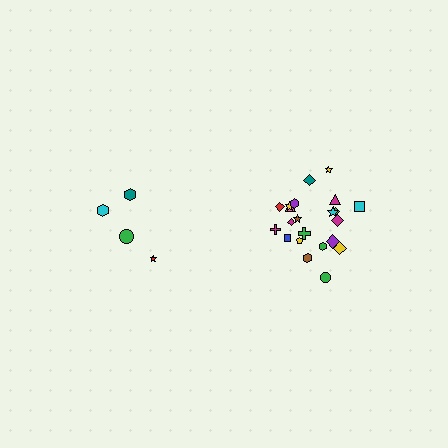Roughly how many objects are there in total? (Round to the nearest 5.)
Roughly 25 objects in total.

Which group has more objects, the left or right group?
The right group.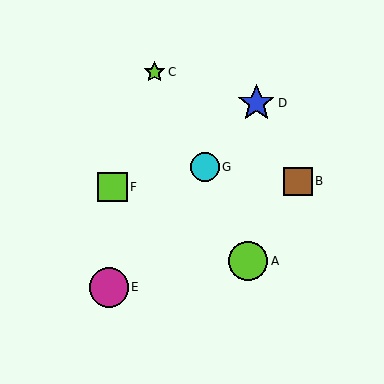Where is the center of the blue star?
The center of the blue star is at (256, 103).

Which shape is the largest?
The magenta circle (labeled E) is the largest.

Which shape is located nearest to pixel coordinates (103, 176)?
The lime square (labeled F) at (113, 187) is nearest to that location.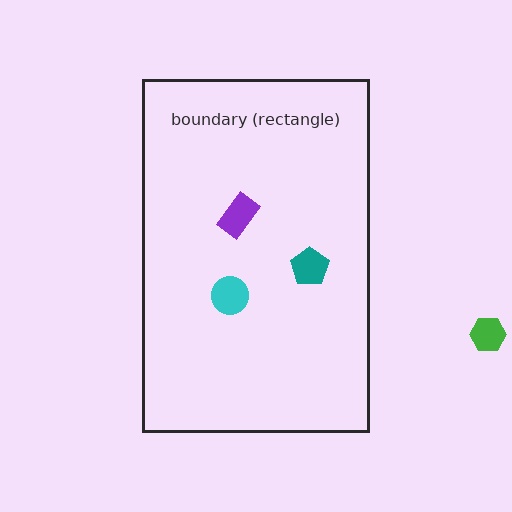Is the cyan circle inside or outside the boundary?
Inside.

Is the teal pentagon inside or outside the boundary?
Inside.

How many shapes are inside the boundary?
3 inside, 1 outside.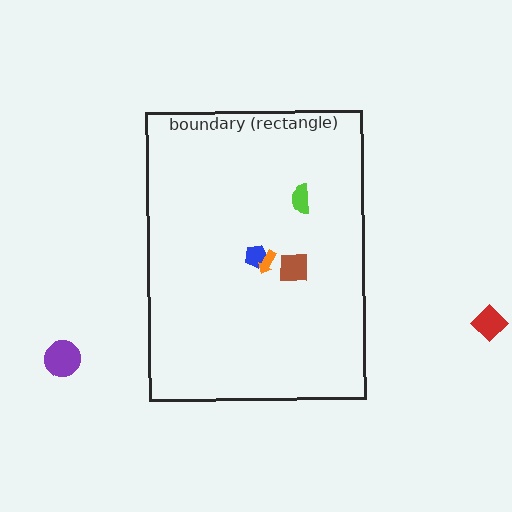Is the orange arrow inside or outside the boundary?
Inside.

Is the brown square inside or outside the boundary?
Inside.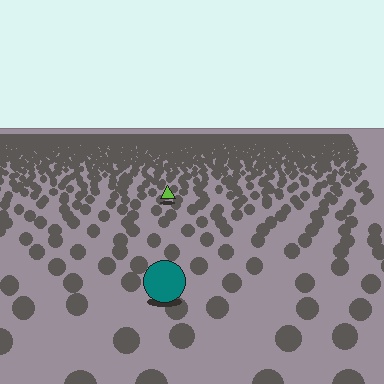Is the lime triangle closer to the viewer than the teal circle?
No. The teal circle is closer — you can tell from the texture gradient: the ground texture is coarser near it.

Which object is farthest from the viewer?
The lime triangle is farthest from the viewer. It appears smaller and the ground texture around it is denser.